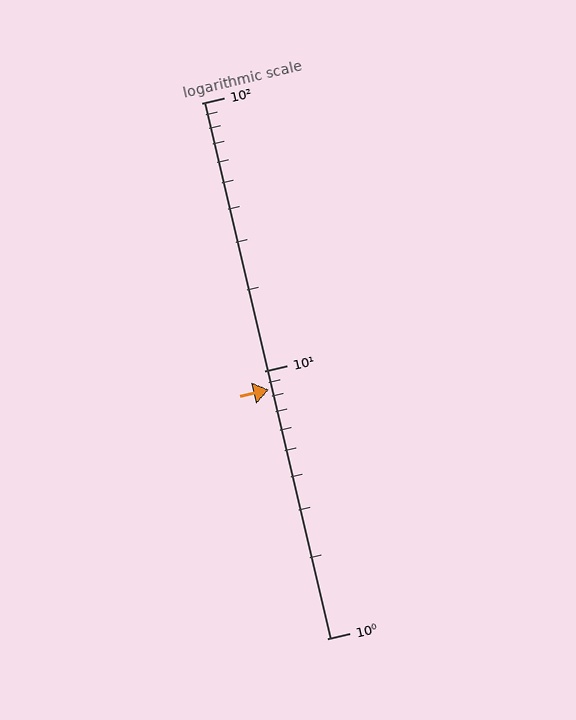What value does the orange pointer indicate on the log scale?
The pointer indicates approximately 8.5.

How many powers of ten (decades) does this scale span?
The scale spans 2 decades, from 1 to 100.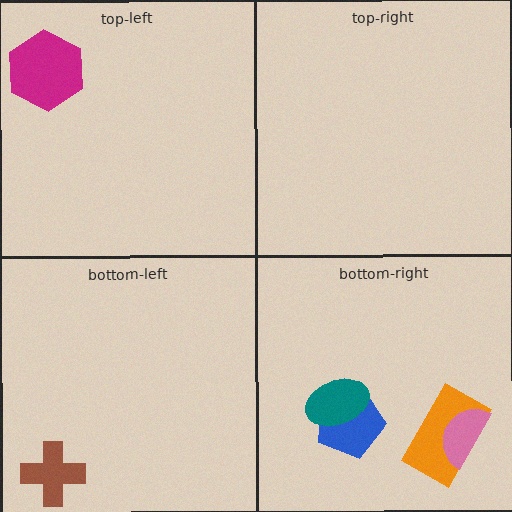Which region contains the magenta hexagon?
The top-left region.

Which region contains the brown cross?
The bottom-left region.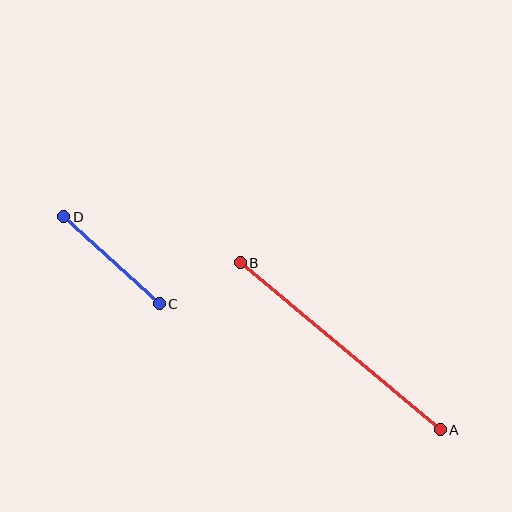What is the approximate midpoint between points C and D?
The midpoint is at approximately (111, 260) pixels.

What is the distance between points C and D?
The distance is approximately 129 pixels.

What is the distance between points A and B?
The distance is approximately 261 pixels.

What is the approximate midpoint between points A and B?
The midpoint is at approximately (340, 346) pixels.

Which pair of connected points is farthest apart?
Points A and B are farthest apart.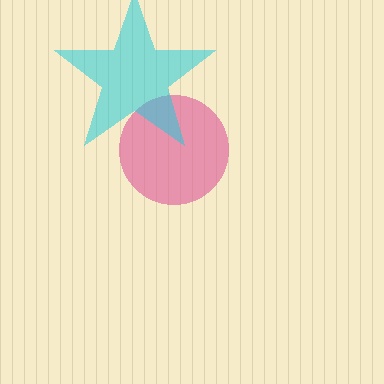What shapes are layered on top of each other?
The layered shapes are: a pink circle, a cyan star.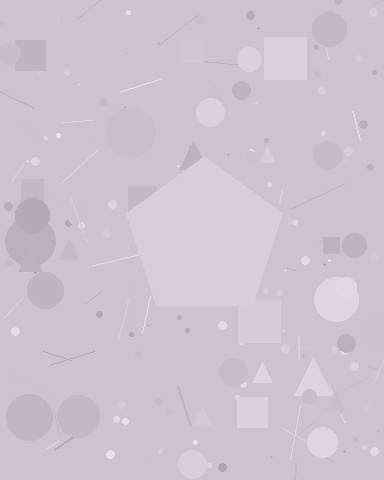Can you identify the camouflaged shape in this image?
The camouflaged shape is a pentagon.